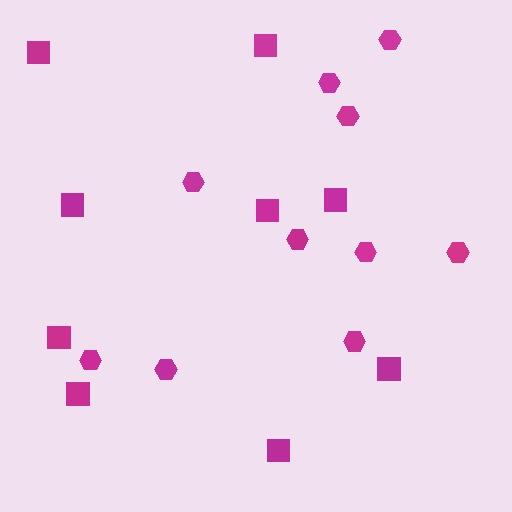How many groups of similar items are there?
There are 2 groups: one group of hexagons (10) and one group of squares (9).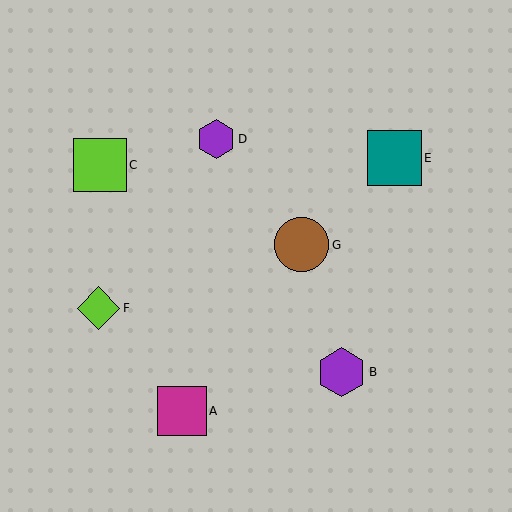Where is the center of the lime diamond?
The center of the lime diamond is at (99, 308).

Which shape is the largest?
The teal square (labeled E) is the largest.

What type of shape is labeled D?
Shape D is a purple hexagon.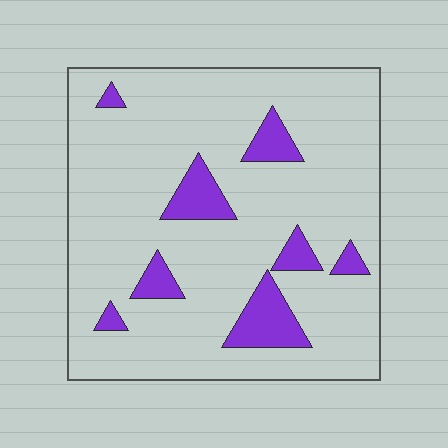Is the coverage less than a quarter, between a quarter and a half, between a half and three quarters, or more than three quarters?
Less than a quarter.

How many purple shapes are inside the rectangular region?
8.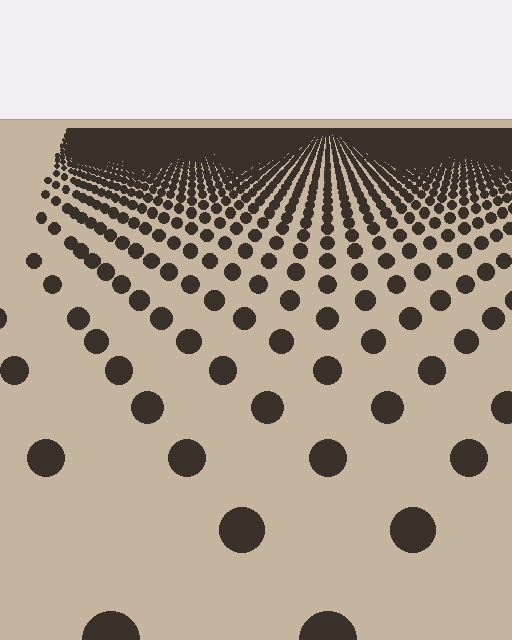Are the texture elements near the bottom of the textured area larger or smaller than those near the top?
Larger. Near the bottom, elements are closer to the viewer and appear at a bigger on-screen size.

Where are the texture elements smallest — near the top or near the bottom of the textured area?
Near the top.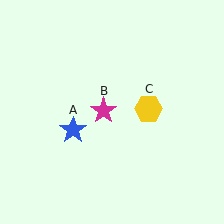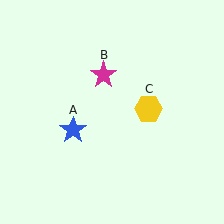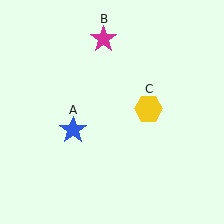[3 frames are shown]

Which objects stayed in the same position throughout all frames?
Blue star (object A) and yellow hexagon (object C) remained stationary.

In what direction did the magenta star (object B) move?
The magenta star (object B) moved up.